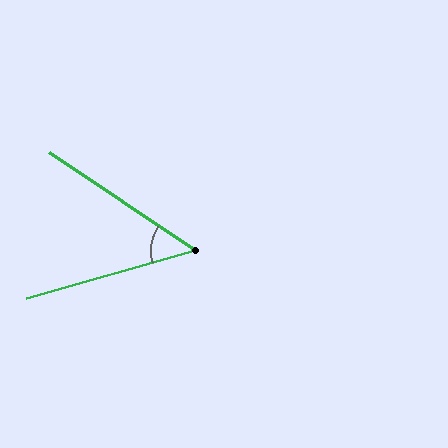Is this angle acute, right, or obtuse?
It is acute.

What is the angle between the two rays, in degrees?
Approximately 50 degrees.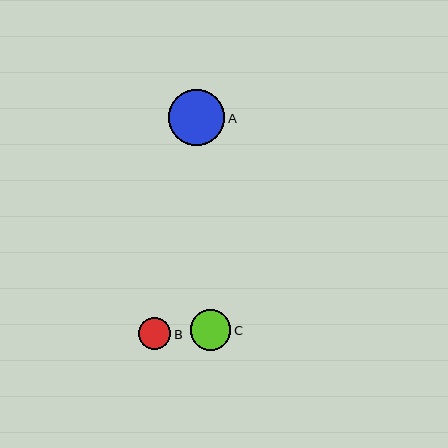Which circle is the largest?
Circle A is the largest with a size of approximately 56 pixels.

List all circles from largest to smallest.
From largest to smallest: A, C, B.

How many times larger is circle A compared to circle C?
Circle A is approximately 1.4 times the size of circle C.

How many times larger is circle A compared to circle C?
Circle A is approximately 1.4 times the size of circle C.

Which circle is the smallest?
Circle B is the smallest with a size of approximately 32 pixels.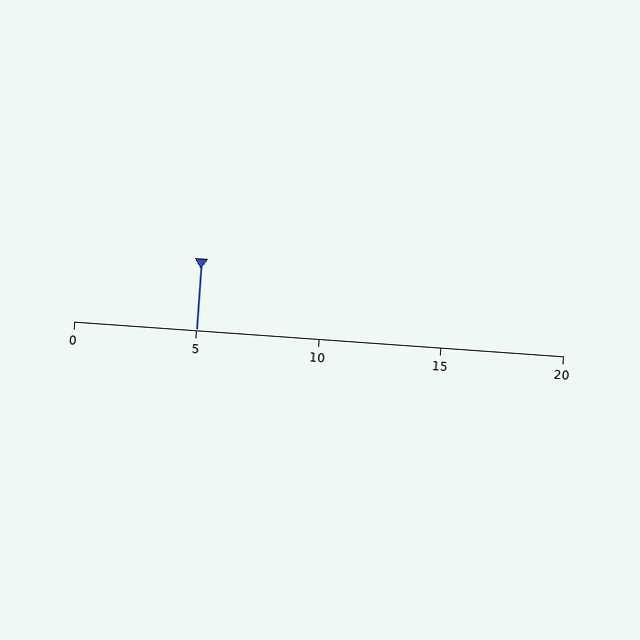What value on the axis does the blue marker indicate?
The marker indicates approximately 5.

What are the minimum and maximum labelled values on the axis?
The axis runs from 0 to 20.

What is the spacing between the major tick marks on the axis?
The major ticks are spaced 5 apart.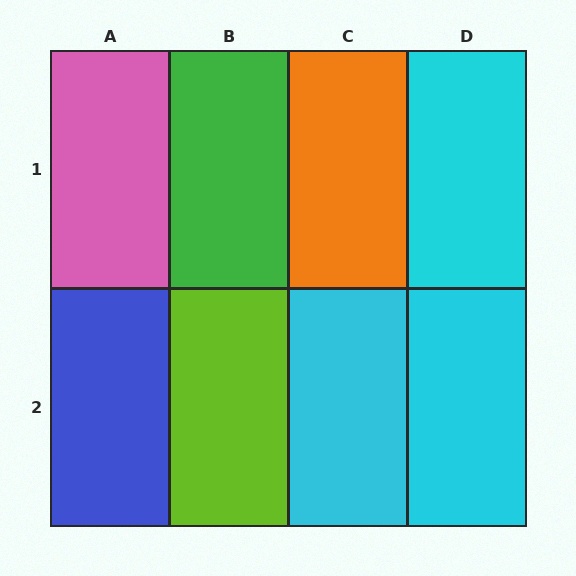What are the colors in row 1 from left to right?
Pink, green, orange, cyan.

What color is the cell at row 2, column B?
Lime.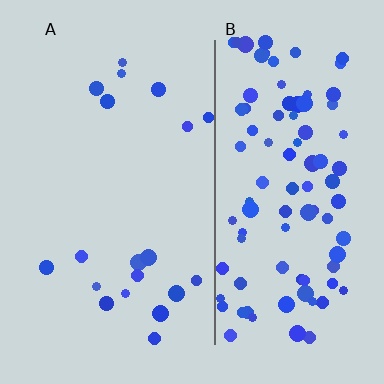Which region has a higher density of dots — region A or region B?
B (the right).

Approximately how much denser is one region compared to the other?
Approximately 5.0× — region B over region A.